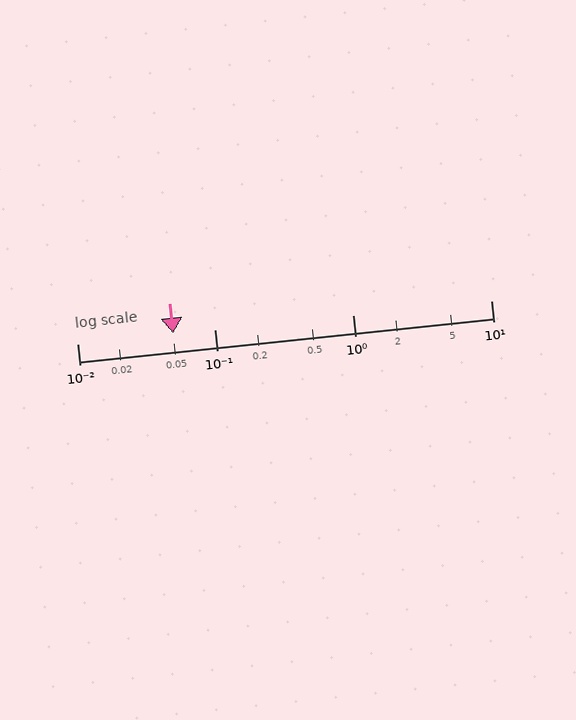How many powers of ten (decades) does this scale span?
The scale spans 3 decades, from 0.01 to 10.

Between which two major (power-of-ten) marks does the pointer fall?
The pointer is between 0.01 and 0.1.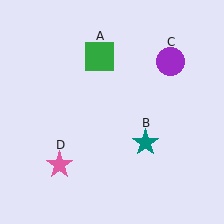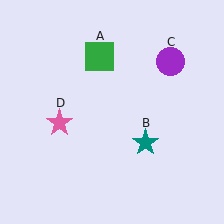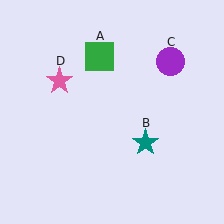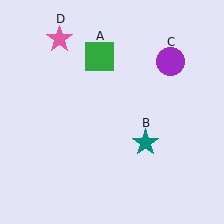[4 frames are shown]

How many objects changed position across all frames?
1 object changed position: pink star (object D).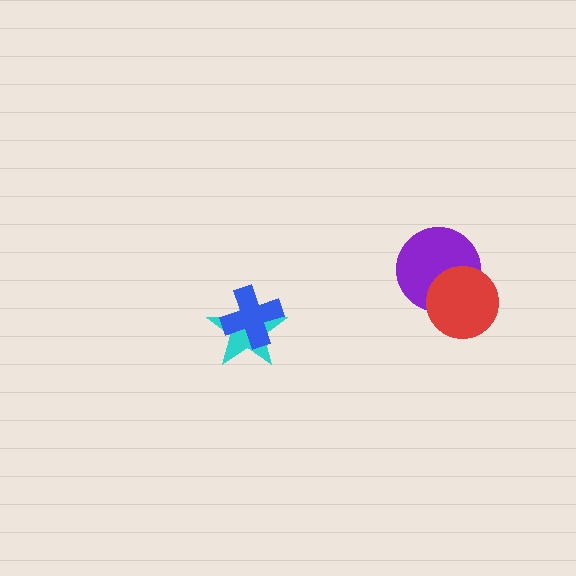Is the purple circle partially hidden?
Yes, it is partially covered by another shape.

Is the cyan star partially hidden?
Yes, it is partially covered by another shape.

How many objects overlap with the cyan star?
1 object overlaps with the cyan star.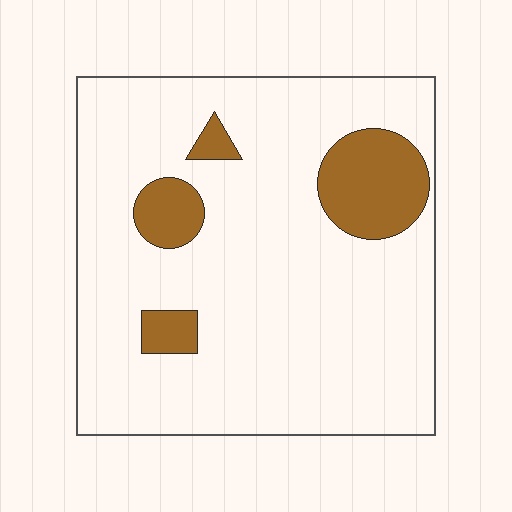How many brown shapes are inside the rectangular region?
4.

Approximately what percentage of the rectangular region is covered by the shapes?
Approximately 15%.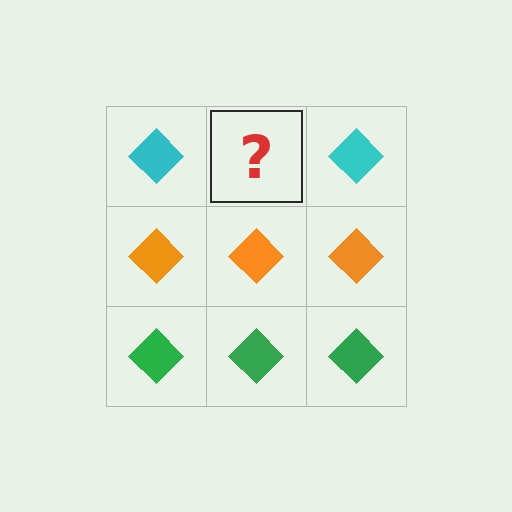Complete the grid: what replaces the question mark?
The question mark should be replaced with a cyan diamond.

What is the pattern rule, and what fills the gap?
The rule is that each row has a consistent color. The gap should be filled with a cyan diamond.